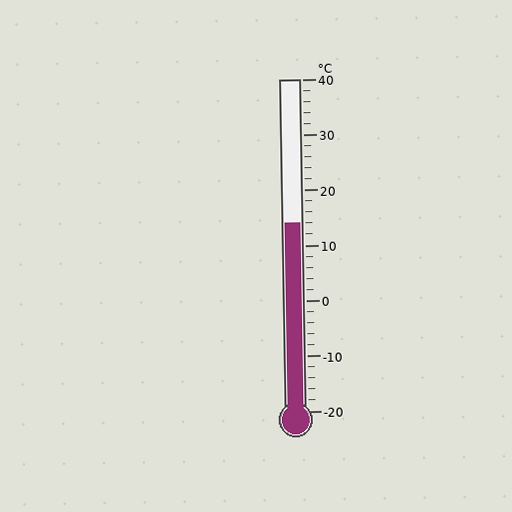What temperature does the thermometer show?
The thermometer shows approximately 14°C.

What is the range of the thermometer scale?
The thermometer scale ranges from -20°C to 40°C.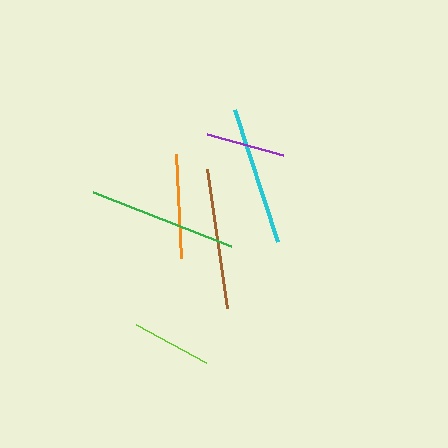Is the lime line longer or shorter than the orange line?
The orange line is longer than the lime line.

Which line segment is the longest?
The green line is the longest at approximately 149 pixels.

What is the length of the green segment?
The green segment is approximately 149 pixels long.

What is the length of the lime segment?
The lime segment is approximately 80 pixels long.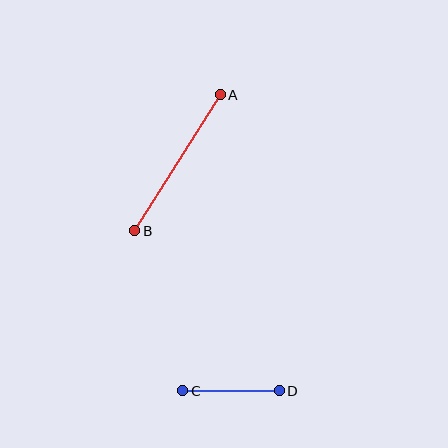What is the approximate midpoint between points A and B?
The midpoint is at approximately (177, 163) pixels.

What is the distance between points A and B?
The distance is approximately 161 pixels.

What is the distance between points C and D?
The distance is approximately 97 pixels.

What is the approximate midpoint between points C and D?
The midpoint is at approximately (231, 391) pixels.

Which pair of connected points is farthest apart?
Points A and B are farthest apart.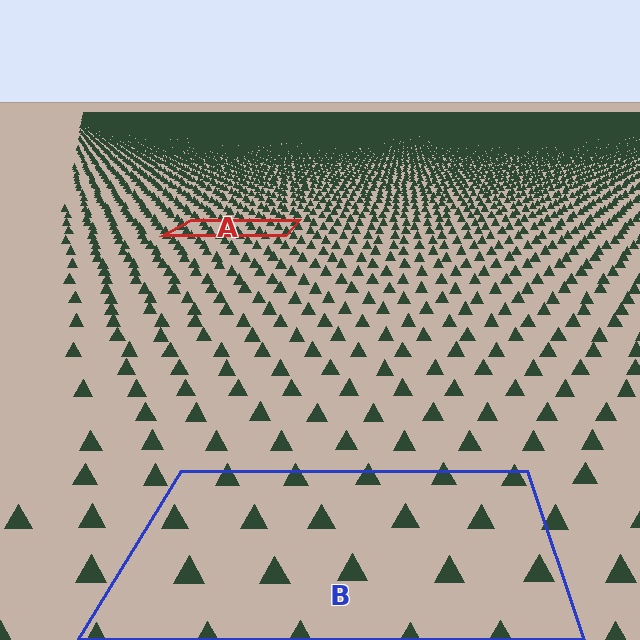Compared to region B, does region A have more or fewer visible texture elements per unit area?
Region A has more texture elements per unit area — they are packed more densely because it is farther away.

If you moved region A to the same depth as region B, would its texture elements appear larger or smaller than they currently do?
They would appear larger. At a closer depth, the same texture elements are projected at a bigger on-screen size.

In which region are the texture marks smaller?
The texture marks are smaller in region A, because it is farther away.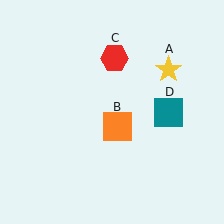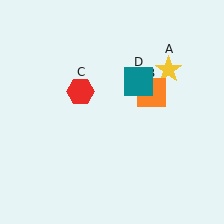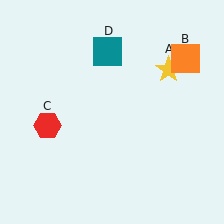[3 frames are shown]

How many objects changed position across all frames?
3 objects changed position: orange square (object B), red hexagon (object C), teal square (object D).